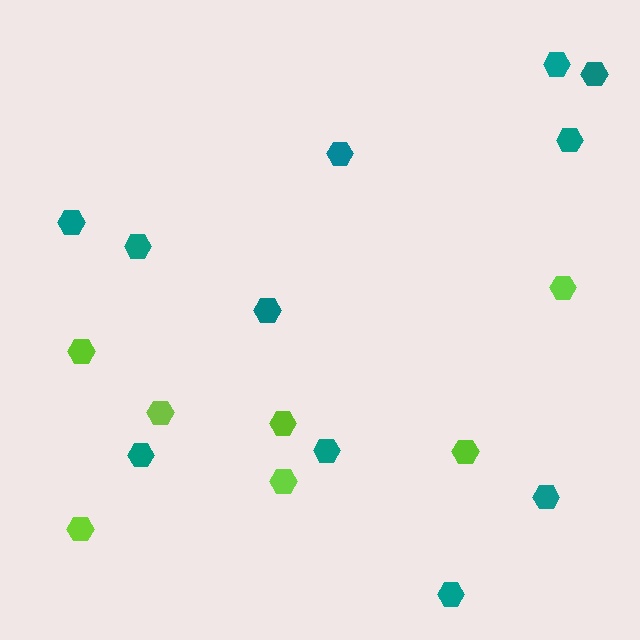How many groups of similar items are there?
There are 2 groups: one group of teal hexagons (11) and one group of lime hexagons (7).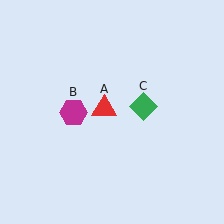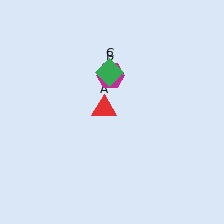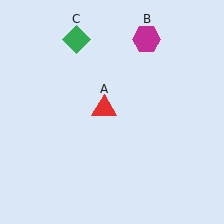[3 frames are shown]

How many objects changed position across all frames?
2 objects changed position: magenta hexagon (object B), green diamond (object C).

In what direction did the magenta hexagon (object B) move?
The magenta hexagon (object B) moved up and to the right.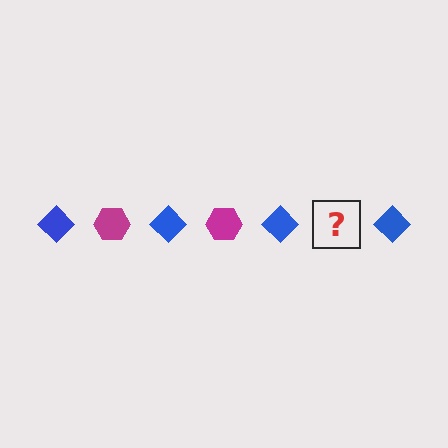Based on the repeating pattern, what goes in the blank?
The blank should be a magenta hexagon.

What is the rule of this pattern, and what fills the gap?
The rule is that the pattern alternates between blue diamond and magenta hexagon. The gap should be filled with a magenta hexagon.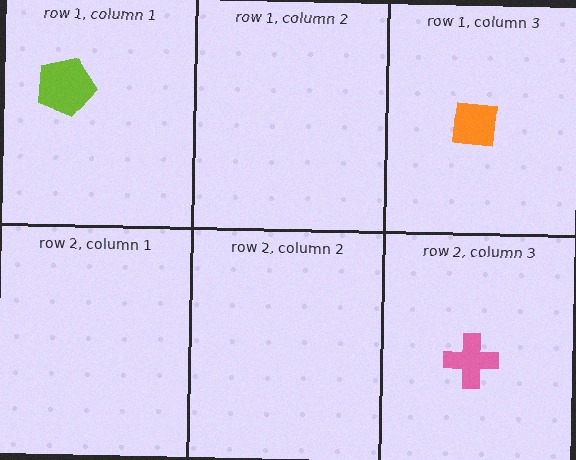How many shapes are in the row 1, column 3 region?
1.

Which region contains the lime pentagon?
The row 1, column 1 region.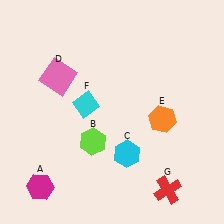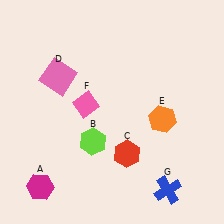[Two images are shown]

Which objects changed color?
C changed from cyan to red. F changed from cyan to pink. G changed from red to blue.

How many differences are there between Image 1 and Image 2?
There are 3 differences between the two images.